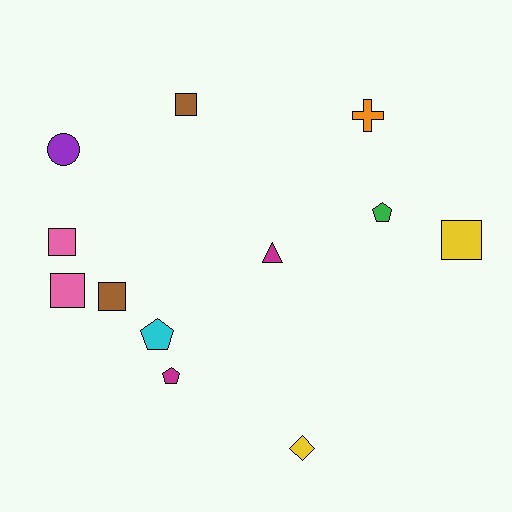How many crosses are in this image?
There is 1 cross.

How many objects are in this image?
There are 12 objects.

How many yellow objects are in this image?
There are 2 yellow objects.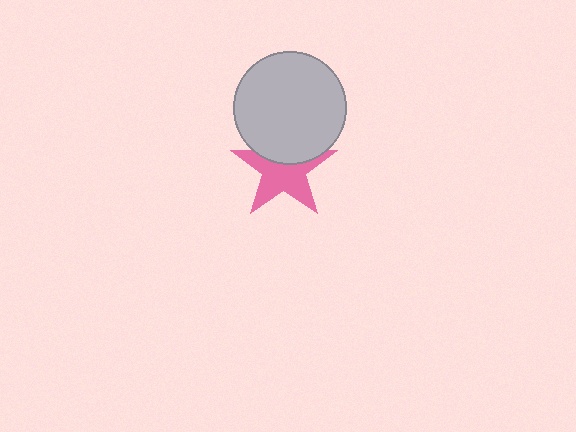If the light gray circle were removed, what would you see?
You would see the complete pink star.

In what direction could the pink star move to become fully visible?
The pink star could move down. That would shift it out from behind the light gray circle entirely.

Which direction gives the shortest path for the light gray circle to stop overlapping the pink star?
Moving up gives the shortest separation.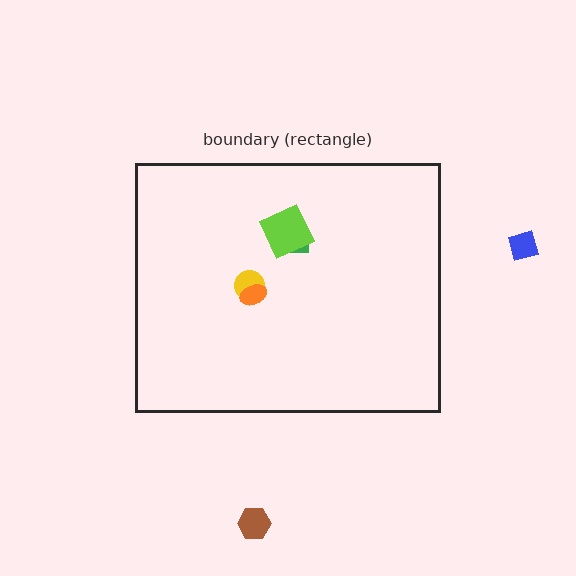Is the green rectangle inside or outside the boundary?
Inside.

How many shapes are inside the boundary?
4 inside, 2 outside.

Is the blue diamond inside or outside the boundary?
Outside.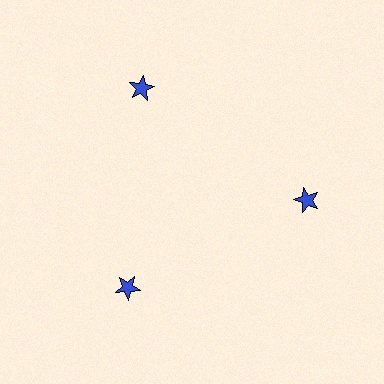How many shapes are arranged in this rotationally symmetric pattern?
There are 3 shapes, arranged in 3 groups of 1.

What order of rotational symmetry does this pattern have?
This pattern has 3-fold rotational symmetry.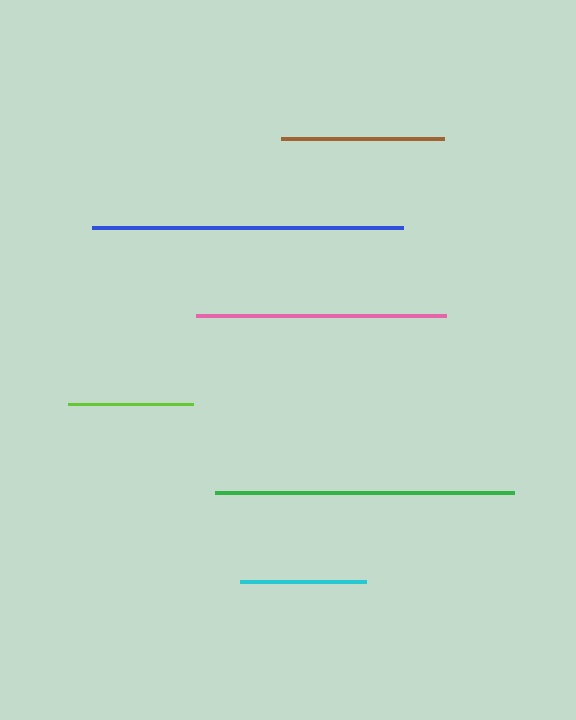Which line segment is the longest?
The blue line is the longest at approximately 310 pixels.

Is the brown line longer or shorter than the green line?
The green line is longer than the brown line.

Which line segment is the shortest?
The lime line is the shortest at approximately 125 pixels.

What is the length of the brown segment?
The brown segment is approximately 164 pixels long.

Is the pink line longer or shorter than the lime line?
The pink line is longer than the lime line.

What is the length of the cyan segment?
The cyan segment is approximately 125 pixels long.